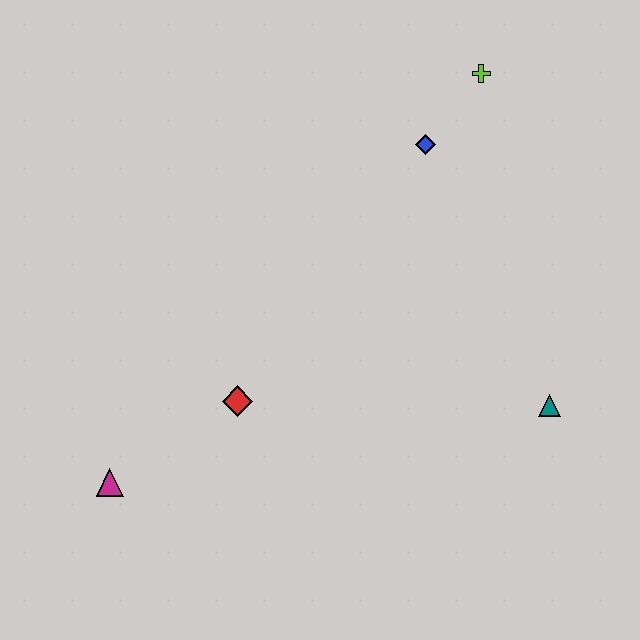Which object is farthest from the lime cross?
The magenta triangle is farthest from the lime cross.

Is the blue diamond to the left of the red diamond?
No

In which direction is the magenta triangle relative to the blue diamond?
The magenta triangle is below the blue diamond.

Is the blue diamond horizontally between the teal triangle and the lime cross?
No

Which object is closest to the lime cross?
The blue diamond is closest to the lime cross.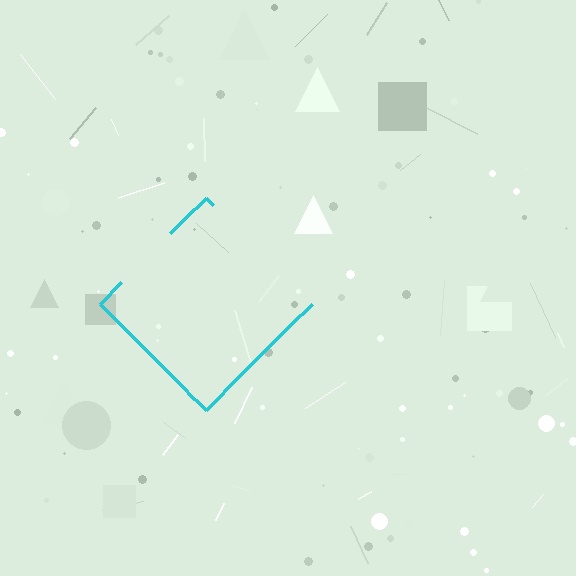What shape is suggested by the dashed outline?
The dashed outline suggests a diamond.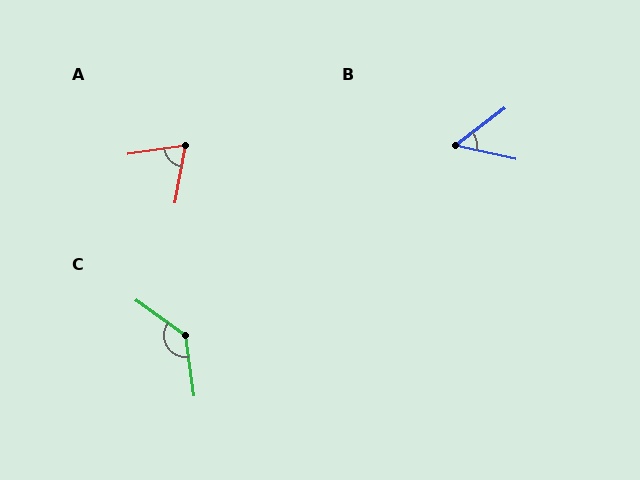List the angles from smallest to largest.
B (50°), A (71°), C (134°).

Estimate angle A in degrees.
Approximately 71 degrees.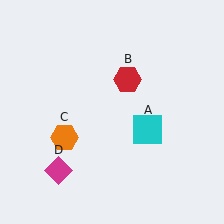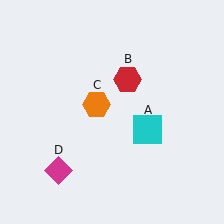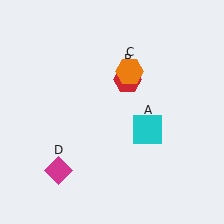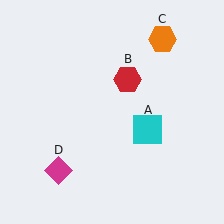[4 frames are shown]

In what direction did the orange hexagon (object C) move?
The orange hexagon (object C) moved up and to the right.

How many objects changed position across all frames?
1 object changed position: orange hexagon (object C).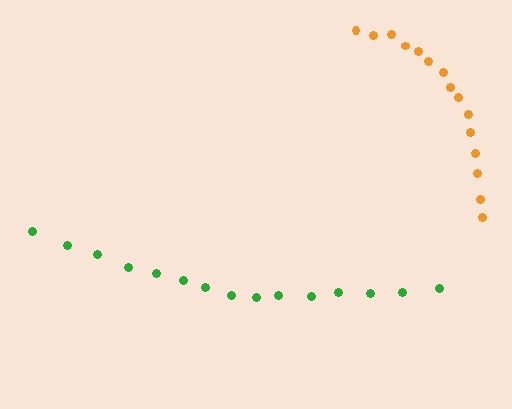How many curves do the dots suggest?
There are 2 distinct paths.